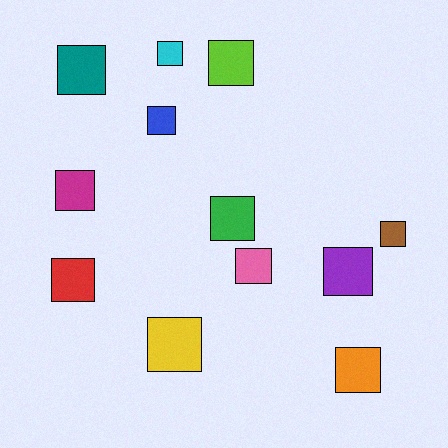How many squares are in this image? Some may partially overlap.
There are 12 squares.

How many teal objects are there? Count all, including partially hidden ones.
There is 1 teal object.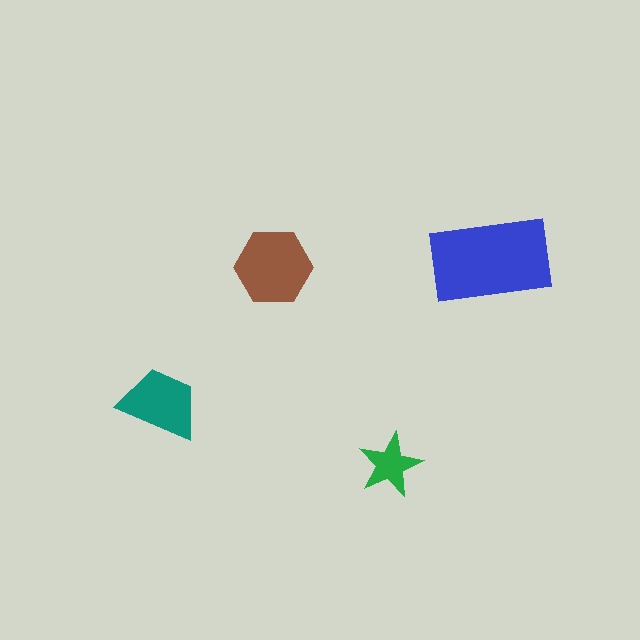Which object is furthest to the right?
The blue rectangle is rightmost.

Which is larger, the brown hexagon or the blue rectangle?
The blue rectangle.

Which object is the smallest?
The green star.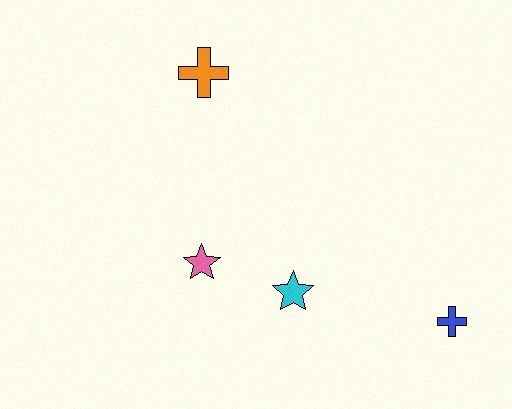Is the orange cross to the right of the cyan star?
No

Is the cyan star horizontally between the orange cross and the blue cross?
Yes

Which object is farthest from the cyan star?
The orange cross is farthest from the cyan star.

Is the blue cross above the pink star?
No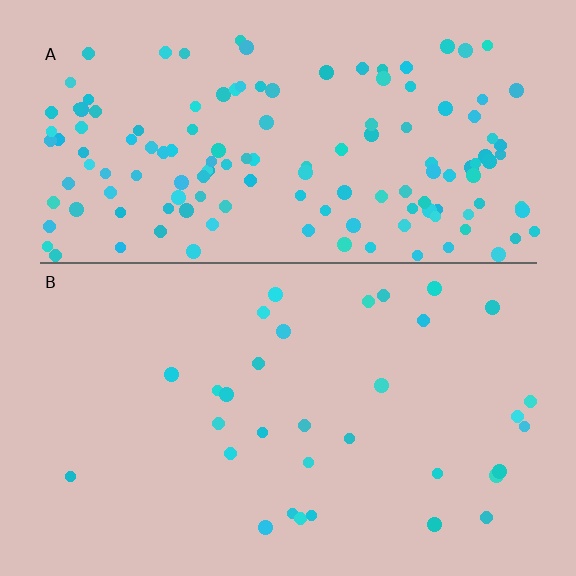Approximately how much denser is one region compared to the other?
Approximately 4.4× — region A over region B.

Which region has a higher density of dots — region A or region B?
A (the top).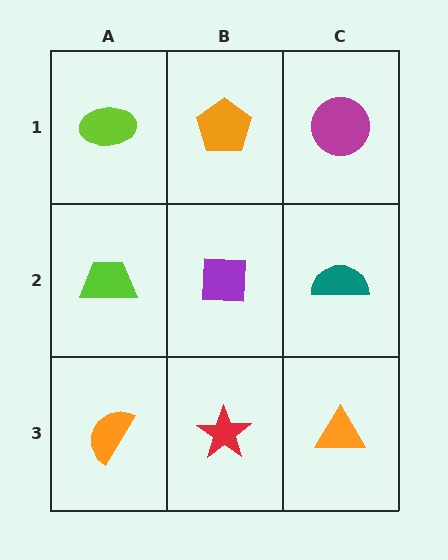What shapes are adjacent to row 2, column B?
An orange pentagon (row 1, column B), a red star (row 3, column B), a lime trapezoid (row 2, column A), a teal semicircle (row 2, column C).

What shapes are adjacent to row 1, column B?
A purple square (row 2, column B), a lime ellipse (row 1, column A), a magenta circle (row 1, column C).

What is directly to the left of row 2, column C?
A purple square.